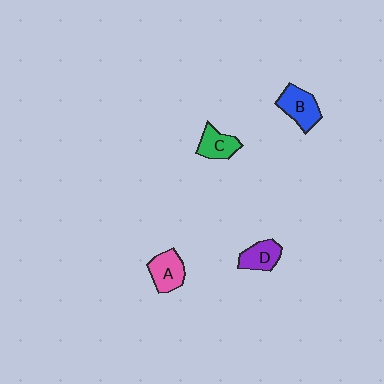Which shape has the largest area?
Shape B (blue).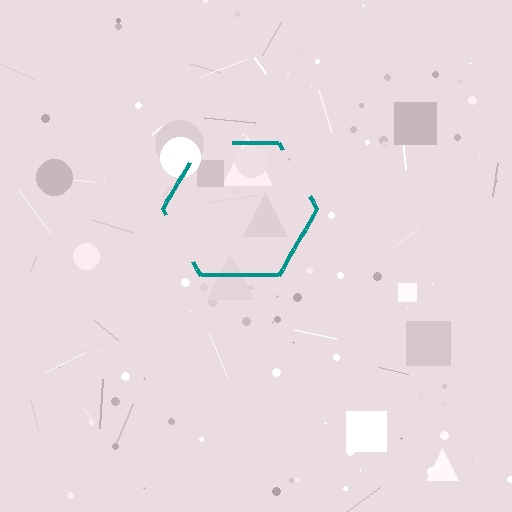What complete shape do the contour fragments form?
The contour fragments form a hexagon.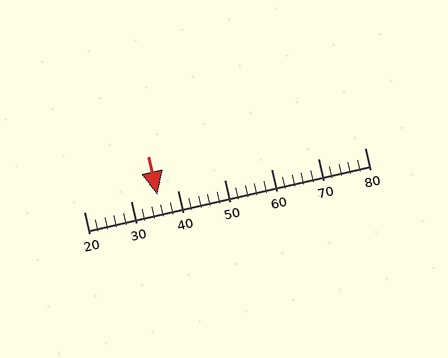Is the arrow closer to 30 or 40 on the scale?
The arrow is closer to 40.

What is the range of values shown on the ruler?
The ruler shows values from 20 to 80.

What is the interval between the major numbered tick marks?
The major tick marks are spaced 10 units apart.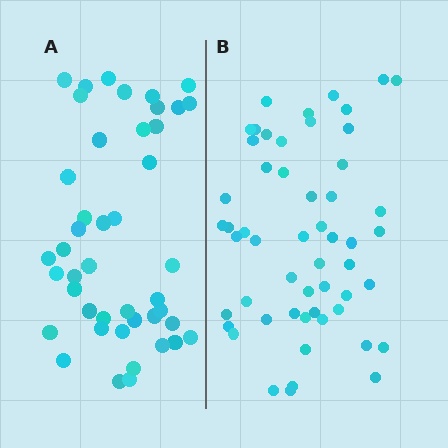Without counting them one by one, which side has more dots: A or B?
Region B (the right region) has more dots.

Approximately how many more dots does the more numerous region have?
Region B has roughly 10 or so more dots than region A.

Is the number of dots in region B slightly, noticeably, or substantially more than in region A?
Region B has only slightly more — the two regions are fairly close. The ratio is roughly 1.2 to 1.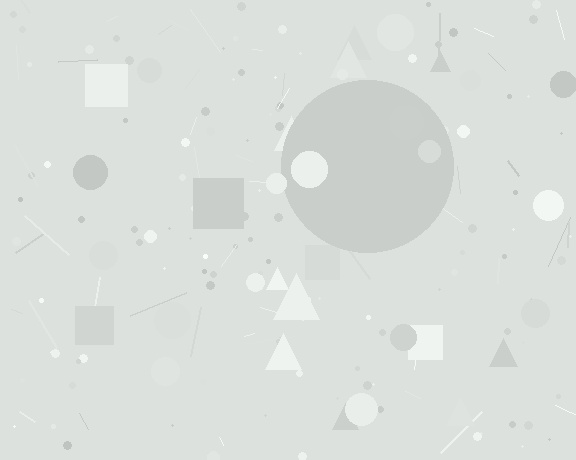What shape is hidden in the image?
A circle is hidden in the image.